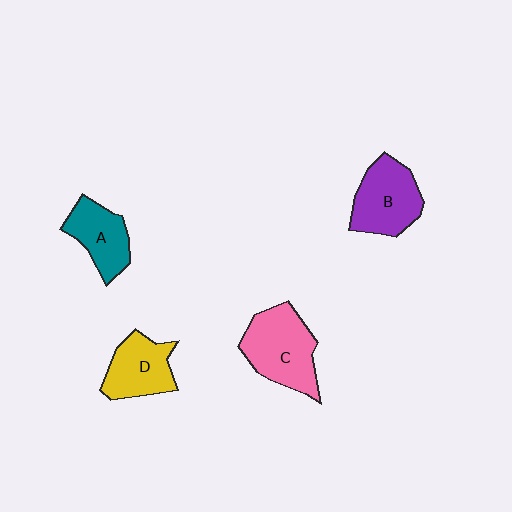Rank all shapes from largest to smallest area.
From largest to smallest: C (pink), B (purple), D (yellow), A (teal).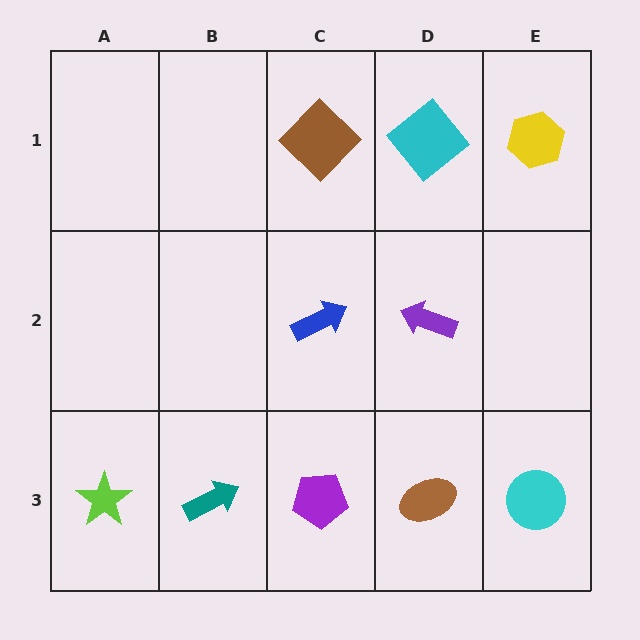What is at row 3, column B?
A teal arrow.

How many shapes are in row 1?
3 shapes.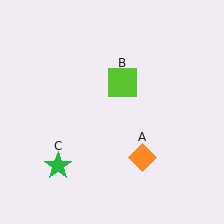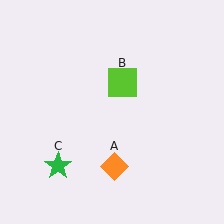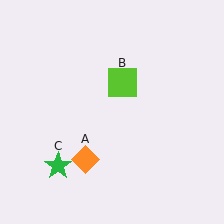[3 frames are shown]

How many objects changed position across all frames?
1 object changed position: orange diamond (object A).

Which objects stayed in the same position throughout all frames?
Lime square (object B) and green star (object C) remained stationary.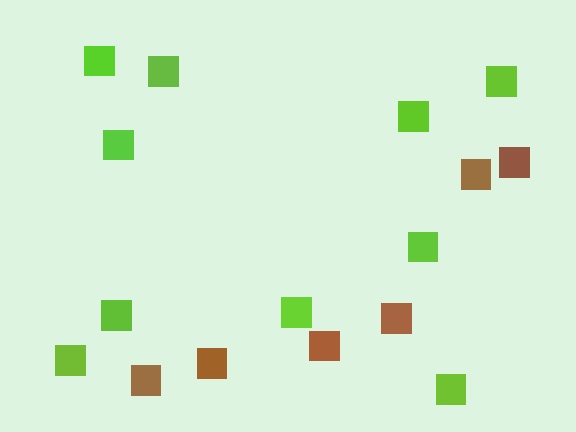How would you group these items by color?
There are 2 groups: one group of lime squares (10) and one group of brown squares (6).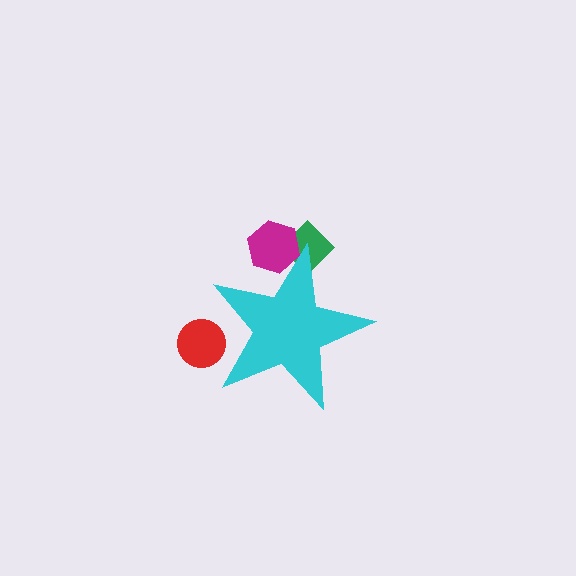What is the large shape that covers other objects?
A cyan star.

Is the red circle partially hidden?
Yes, the red circle is partially hidden behind the cyan star.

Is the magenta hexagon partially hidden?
Yes, the magenta hexagon is partially hidden behind the cyan star.